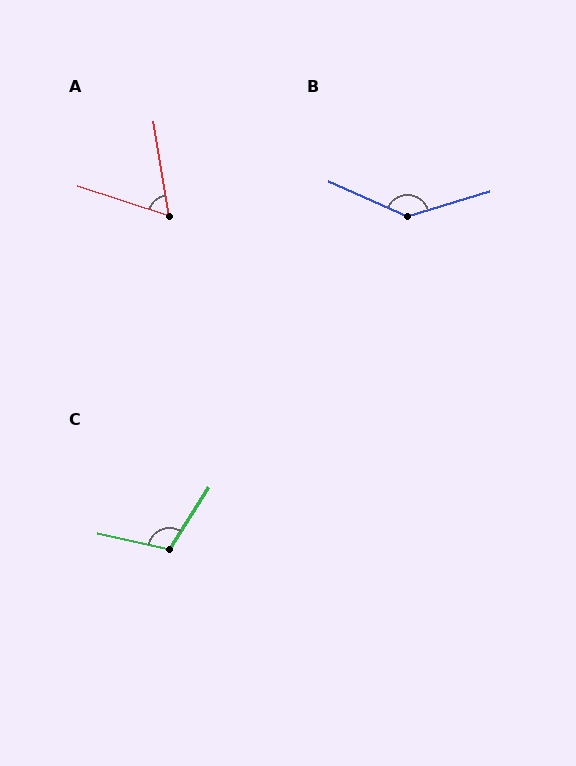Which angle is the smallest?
A, at approximately 63 degrees.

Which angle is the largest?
B, at approximately 139 degrees.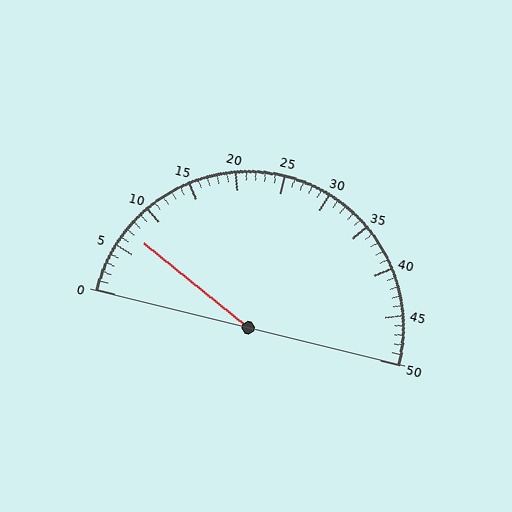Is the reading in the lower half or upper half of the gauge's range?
The reading is in the lower half of the range (0 to 50).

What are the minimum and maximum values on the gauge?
The gauge ranges from 0 to 50.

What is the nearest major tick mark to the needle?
The nearest major tick mark is 5.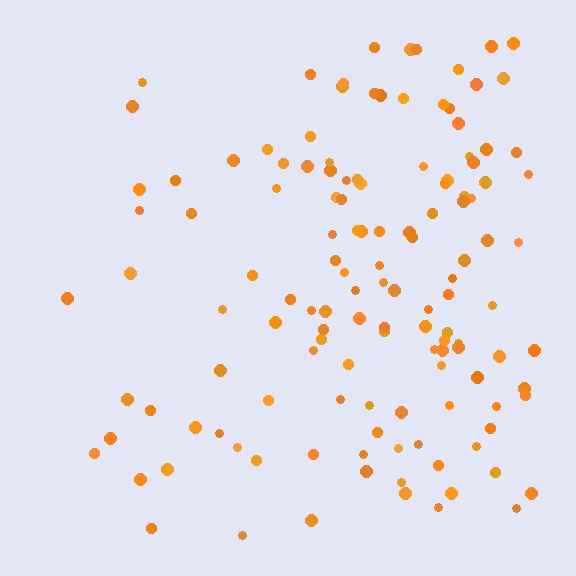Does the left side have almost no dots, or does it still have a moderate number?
Still a moderate number, just noticeably fewer than the right.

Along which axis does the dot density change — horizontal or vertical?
Horizontal.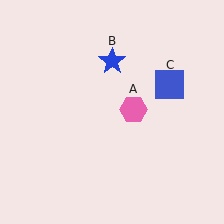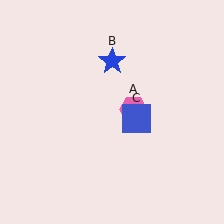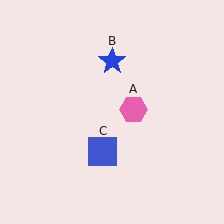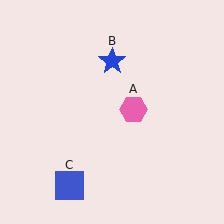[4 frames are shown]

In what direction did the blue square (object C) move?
The blue square (object C) moved down and to the left.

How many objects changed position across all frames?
1 object changed position: blue square (object C).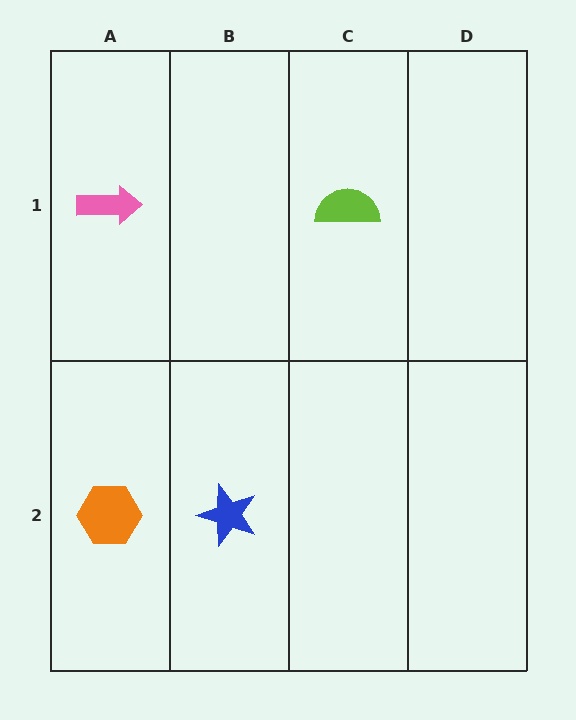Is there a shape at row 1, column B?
No, that cell is empty.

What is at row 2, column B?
A blue star.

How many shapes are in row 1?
2 shapes.